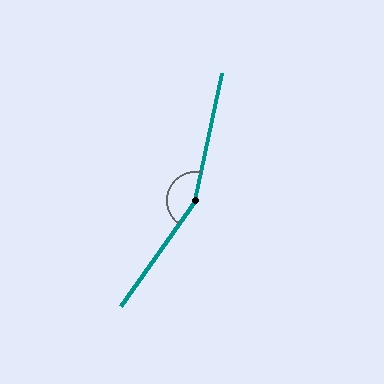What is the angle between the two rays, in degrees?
Approximately 157 degrees.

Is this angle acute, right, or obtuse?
It is obtuse.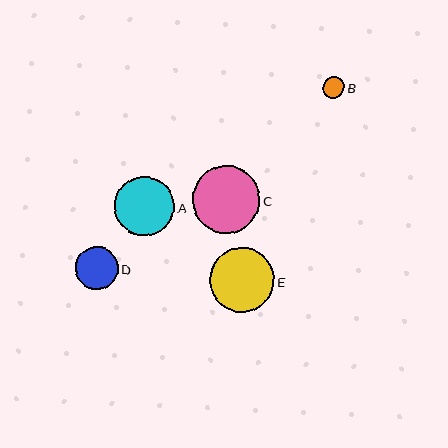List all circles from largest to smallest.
From largest to smallest: C, E, A, D, B.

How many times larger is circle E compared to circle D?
Circle E is approximately 1.5 times the size of circle D.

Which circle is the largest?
Circle C is the largest with a size of approximately 67 pixels.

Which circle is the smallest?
Circle B is the smallest with a size of approximately 22 pixels.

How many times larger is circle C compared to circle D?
Circle C is approximately 1.6 times the size of circle D.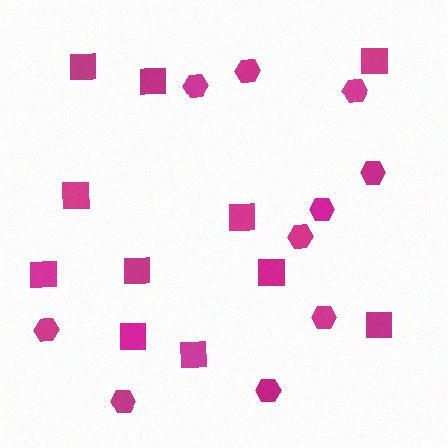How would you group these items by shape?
There are 2 groups: one group of squares (11) and one group of hexagons (10).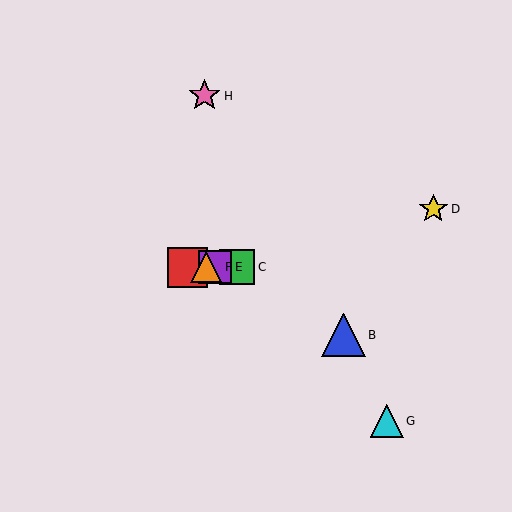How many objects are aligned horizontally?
4 objects (A, C, E, F) are aligned horizontally.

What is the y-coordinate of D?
Object D is at y≈209.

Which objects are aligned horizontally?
Objects A, C, E, F are aligned horizontally.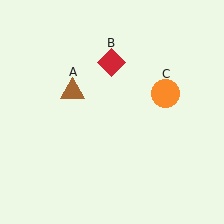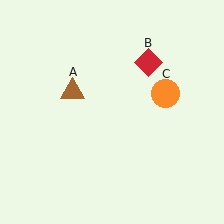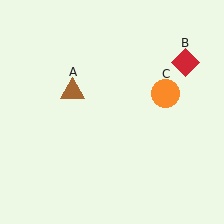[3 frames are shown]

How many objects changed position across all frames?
1 object changed position: red diamond (object B).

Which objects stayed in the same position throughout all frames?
Brown triangle (object A) and orange circle (object C) remained stationary.